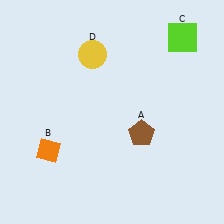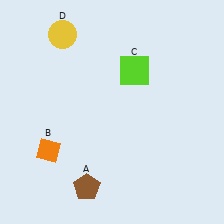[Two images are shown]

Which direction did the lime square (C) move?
The lime square (C) moved left.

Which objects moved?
The objects that moved are: the brown pentagon (A), the lime square (C), the yellow circle (D).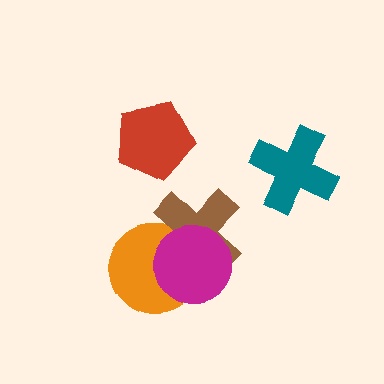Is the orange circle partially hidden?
Yes, it is partially covered by another shape.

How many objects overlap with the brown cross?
2 objects overlap with the brown cross.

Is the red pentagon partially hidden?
No, no other shape covers it.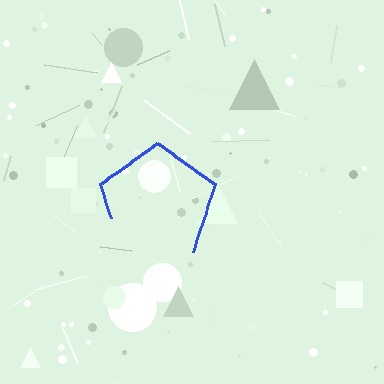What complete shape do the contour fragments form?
The contour fragments form a pentagon.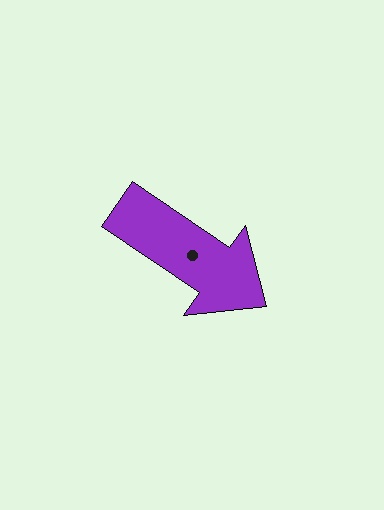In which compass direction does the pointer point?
Southeast.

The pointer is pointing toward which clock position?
Roughly 4 o'clock.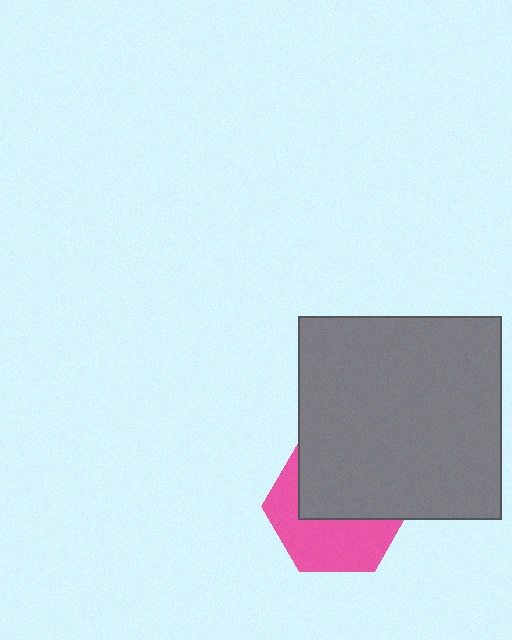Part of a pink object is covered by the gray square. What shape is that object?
It is a hexagon.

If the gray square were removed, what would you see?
You would see the complete pink hexagon.